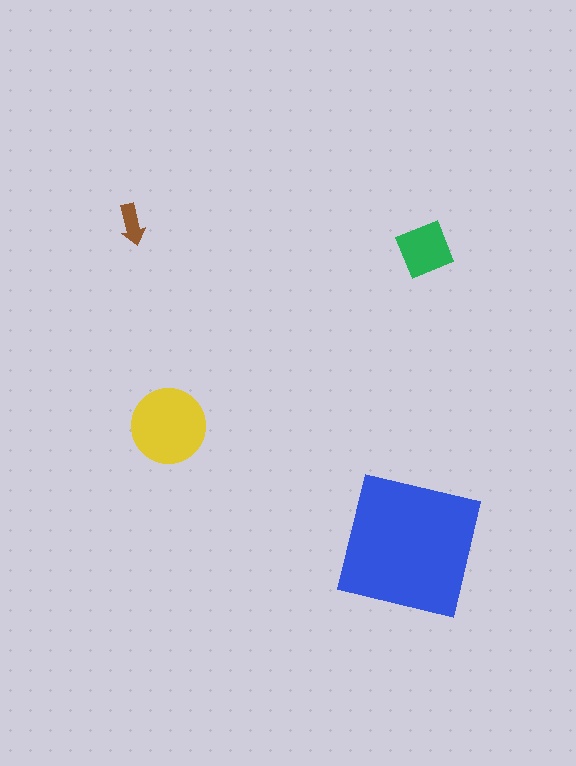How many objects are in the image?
There are 4 objects in the image.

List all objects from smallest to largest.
The brown arrow, the green diamond, the yellow circle, the blue square.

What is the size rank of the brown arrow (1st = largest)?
4th.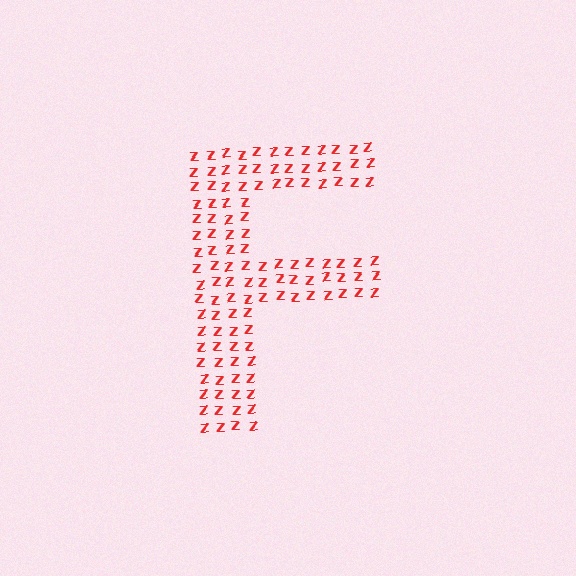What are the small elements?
The small elements are letter Z's.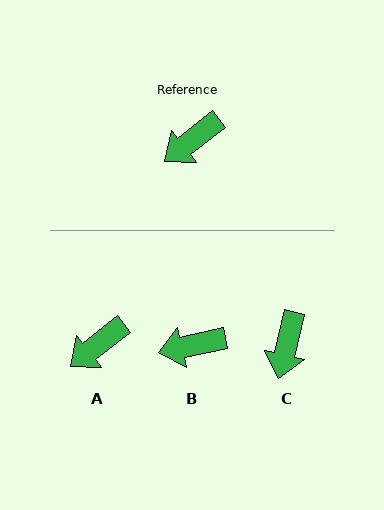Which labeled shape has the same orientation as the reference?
A.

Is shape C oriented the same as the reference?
No, it is off by about 39 degrees.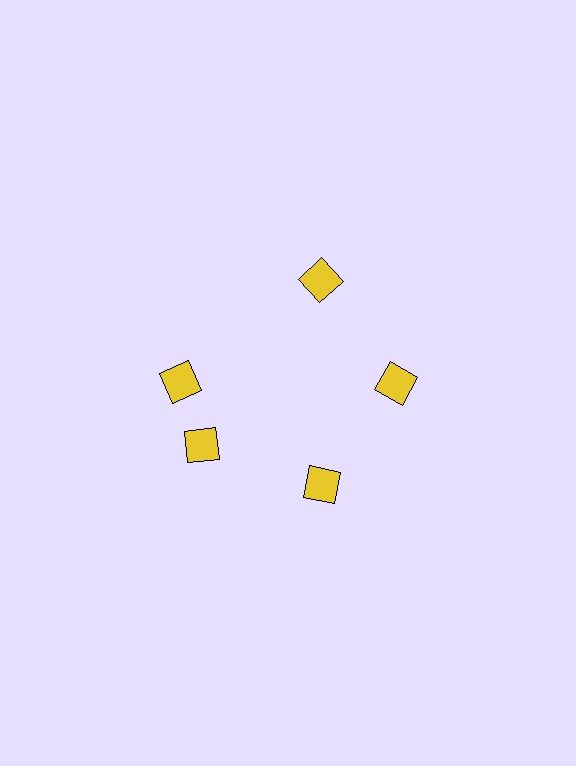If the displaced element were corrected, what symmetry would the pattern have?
It would have 5-fold rotational symmetry — the pattern would map onto itself every 72 degrees.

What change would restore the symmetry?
The symmetry would be restored by rotating it back into even spacing with its neighbors so that all 5 diamonds sit at equal angles and equal distance from the center.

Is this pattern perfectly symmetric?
No. The 5 yellow diamonds are arranged in a ring, but one element near the 10 o'clock position is rotated out of alignment along the ring, breaking the 5-fold rotational symmetry.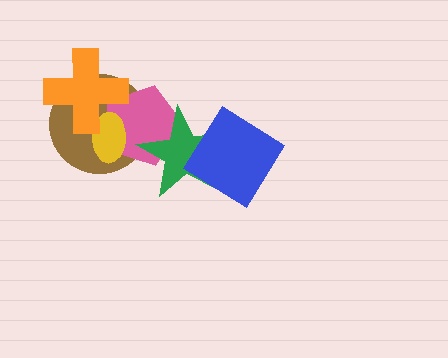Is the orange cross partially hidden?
No, no other shape covers it.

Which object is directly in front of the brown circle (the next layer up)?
The pink pentagon is directly in front of the brown circle.